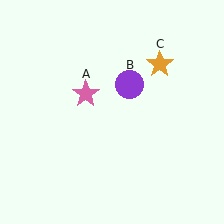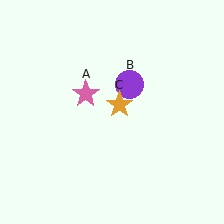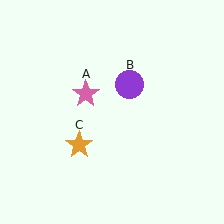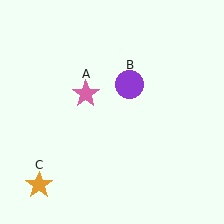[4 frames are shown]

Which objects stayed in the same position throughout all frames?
Pink star (object A) and purple circle (object B) remained stationary.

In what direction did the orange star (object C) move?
The orange star (object C) moved down and to the left.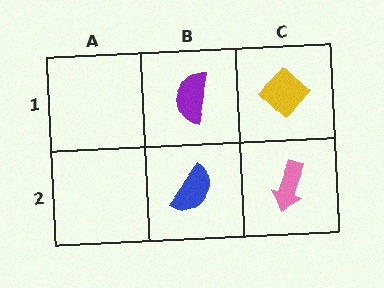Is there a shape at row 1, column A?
No, that cell is empty.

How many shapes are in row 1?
2 shapes.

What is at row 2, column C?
A pink arrow.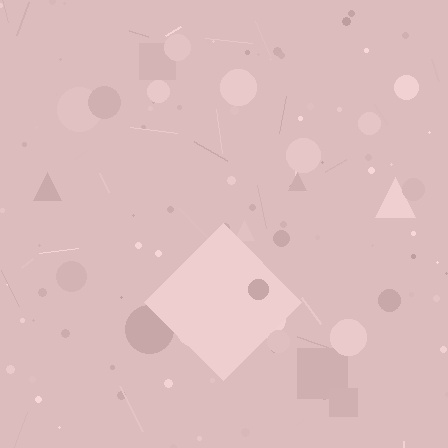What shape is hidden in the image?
A diamond is hidden in the image.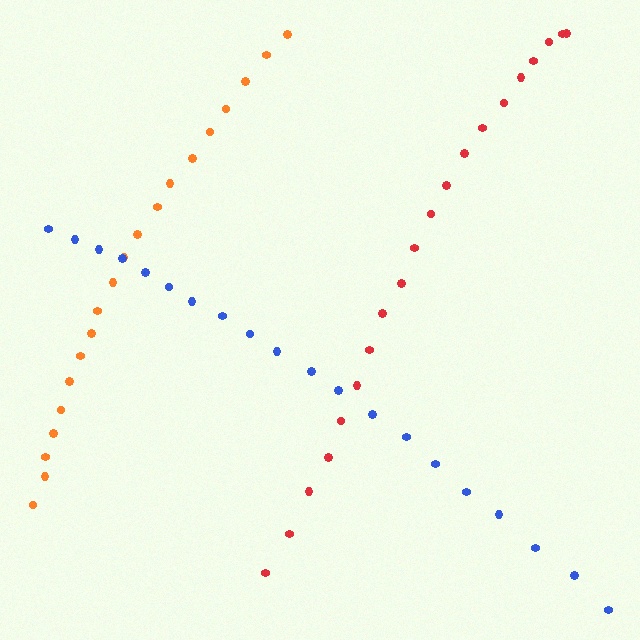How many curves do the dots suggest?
There are 3 distinct paths.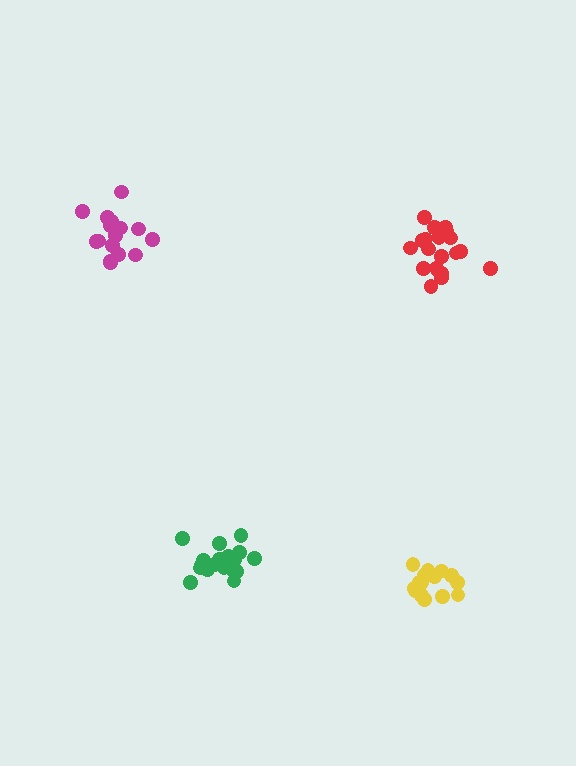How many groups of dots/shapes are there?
There are 4 groups.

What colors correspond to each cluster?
The clusters are colored: red, green, yellow, magenta.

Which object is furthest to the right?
The red cluster is rightmost.